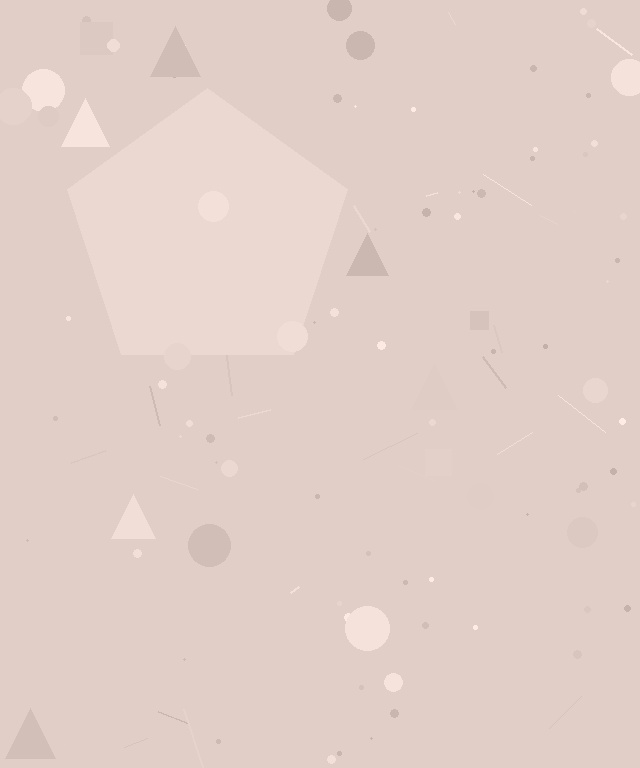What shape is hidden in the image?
A pentagon is hidden in the image.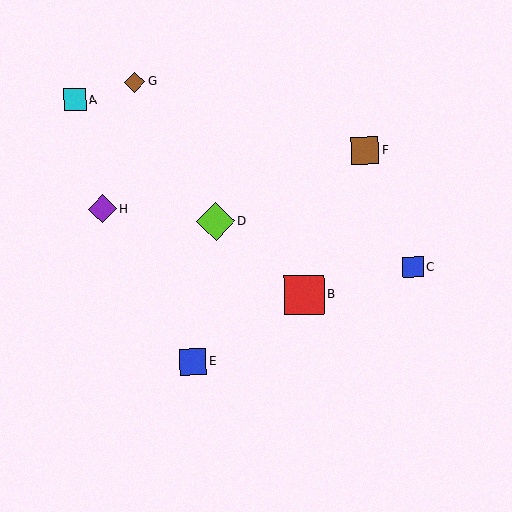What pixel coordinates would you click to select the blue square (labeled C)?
Click at (413, 267) to select the blue square C.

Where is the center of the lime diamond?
The center of the lime diamond is at (215, 222).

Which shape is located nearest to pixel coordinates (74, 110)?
The cyan square (labeled A) at (75, 100) is nearest to that location.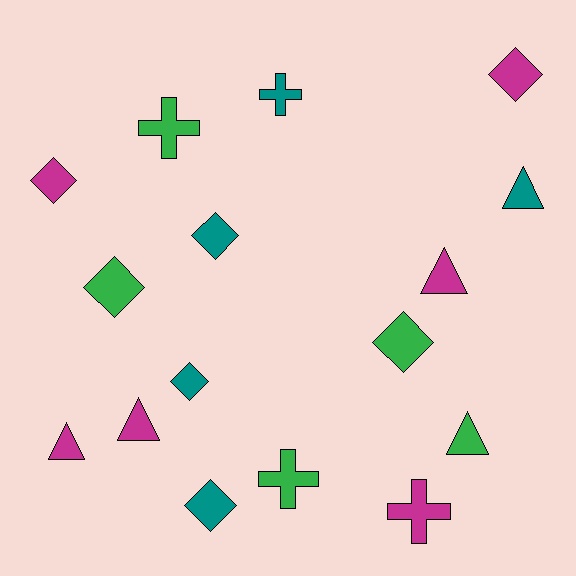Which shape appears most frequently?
Diamond, with 7 objects.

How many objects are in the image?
There are 16 objects.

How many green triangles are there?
There is 1 green triangle.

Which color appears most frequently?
Magenta, with 6 objects.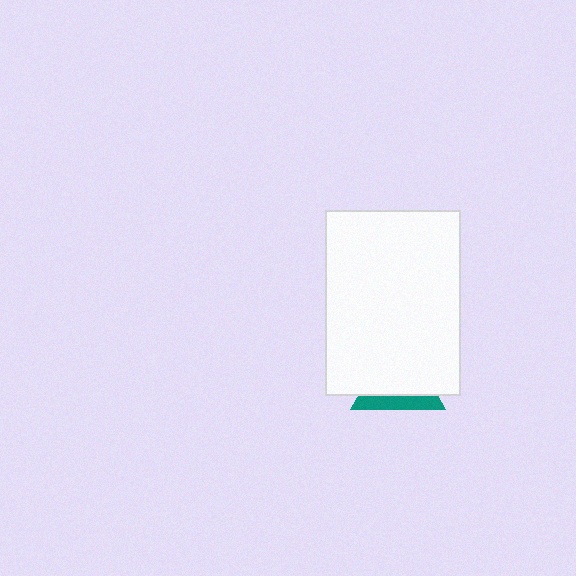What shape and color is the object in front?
The object in front is a white rectangle.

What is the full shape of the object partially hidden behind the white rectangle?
The partially hidden object is a teal triangle.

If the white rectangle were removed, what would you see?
You would see the complete teal triangle.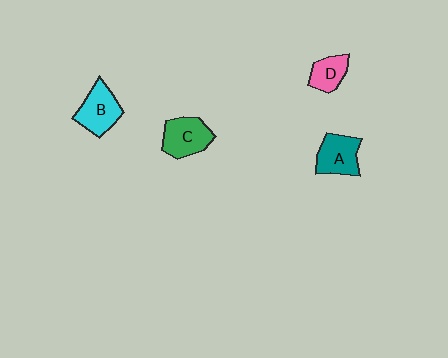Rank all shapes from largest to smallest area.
From largest to smallest: B (cyan), C (green), A (teal), D (pink).